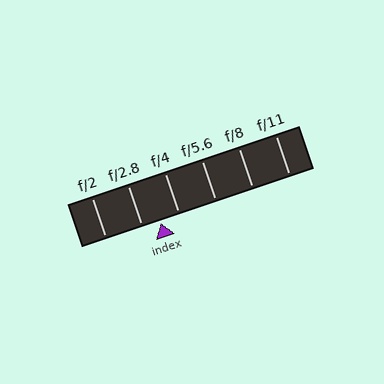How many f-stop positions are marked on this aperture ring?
There are 6 f-stop positions marked.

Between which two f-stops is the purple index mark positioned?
The index mark is between f/2.8 and f/4.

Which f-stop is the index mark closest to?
The index mark is closest to f/2.8.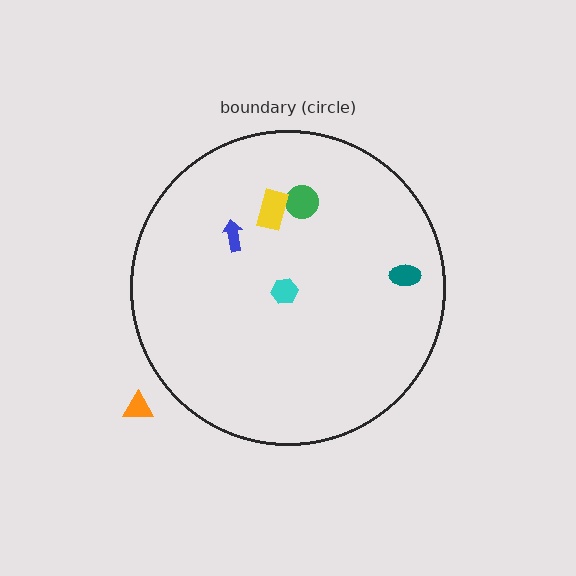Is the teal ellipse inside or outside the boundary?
Inside.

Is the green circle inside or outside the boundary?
Inside.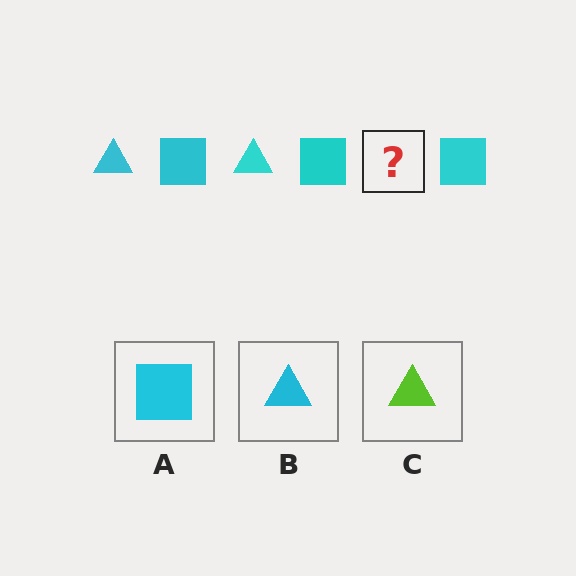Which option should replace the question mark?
Option B.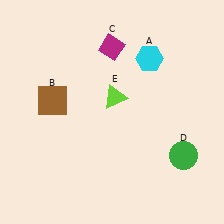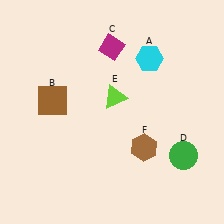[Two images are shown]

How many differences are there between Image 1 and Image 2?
There is 1 difference between the two images.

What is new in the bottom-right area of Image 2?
A brown hexagon (F) was added in the bottom-right area of Image 2.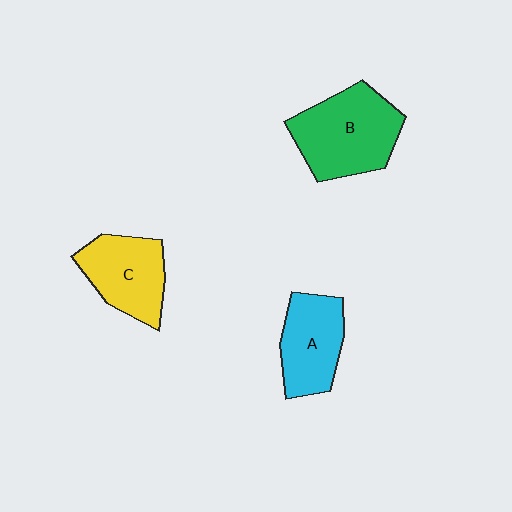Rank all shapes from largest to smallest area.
From largest to smallest: B (green), C (yellow), A (cyan).